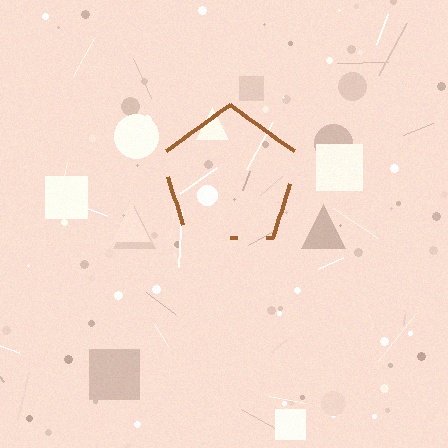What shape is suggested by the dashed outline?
The dashed outline suggests a pentagon.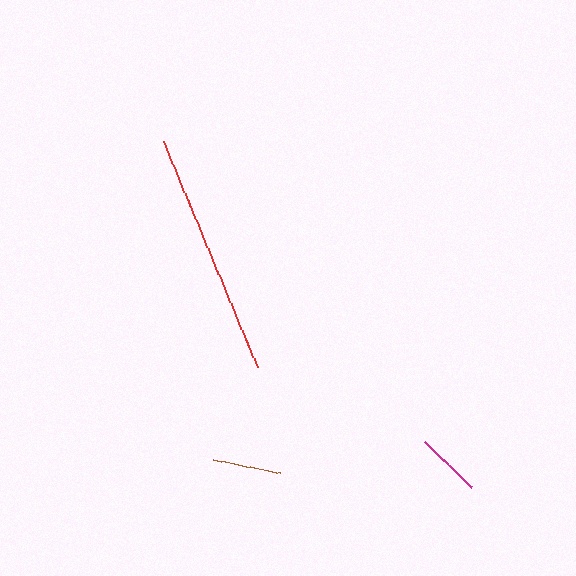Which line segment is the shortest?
The magenta line is the shortest at approximately 66 pixels.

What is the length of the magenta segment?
The magenta segment is approximately 66 pixels long.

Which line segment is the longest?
The red line is the longest at approximately 245 pixels.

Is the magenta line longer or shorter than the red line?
The red line is longer than the magenta line.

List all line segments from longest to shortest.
From longest to shortest: red, brown, magenta.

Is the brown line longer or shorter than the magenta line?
The brown line is longer than the magenta line.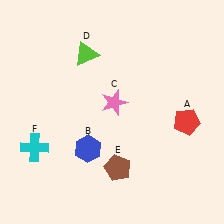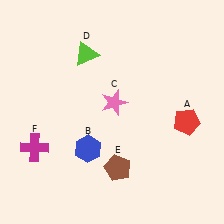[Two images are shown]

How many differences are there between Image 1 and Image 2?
There is 1 difference between the two images.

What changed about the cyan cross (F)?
In Image 1, F is cyan. In Image 2, it changed to magenta.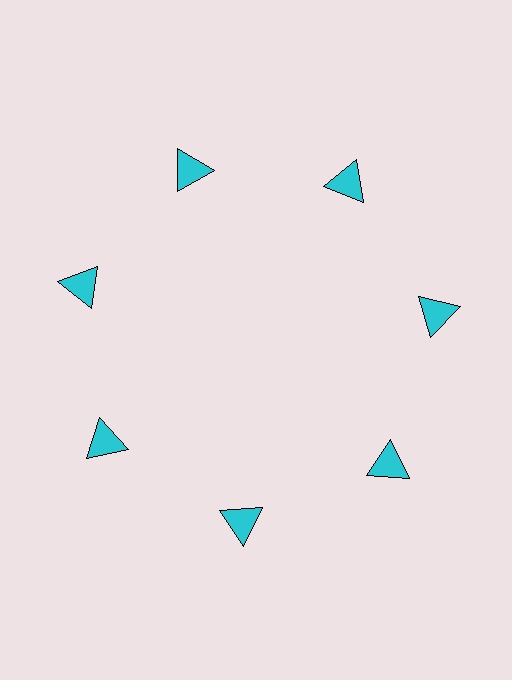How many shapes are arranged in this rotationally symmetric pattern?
There are 7 shapes, arranged in 7 groups of 1.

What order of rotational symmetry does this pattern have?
This pattern has 7-fold rotational symmetry.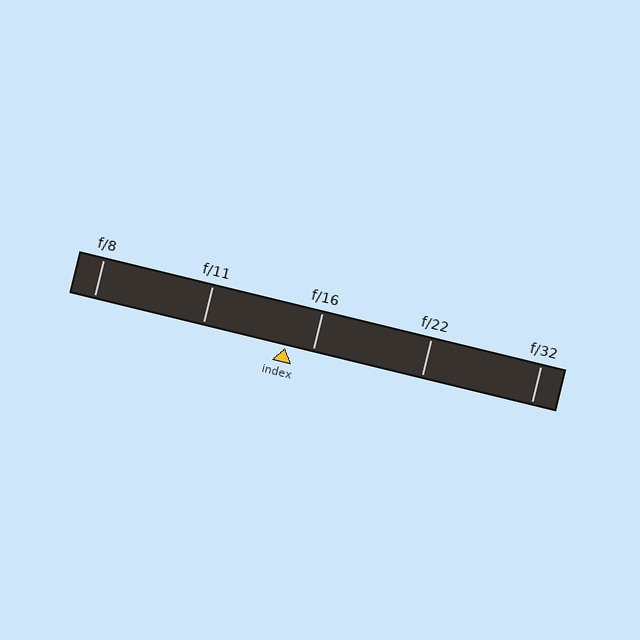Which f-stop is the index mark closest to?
The index mark is closest to f/16.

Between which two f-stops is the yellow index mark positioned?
The index mark is between f/11 and f/16.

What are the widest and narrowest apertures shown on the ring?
The widest aperture shown is f/8 and the narrowest is f/32.